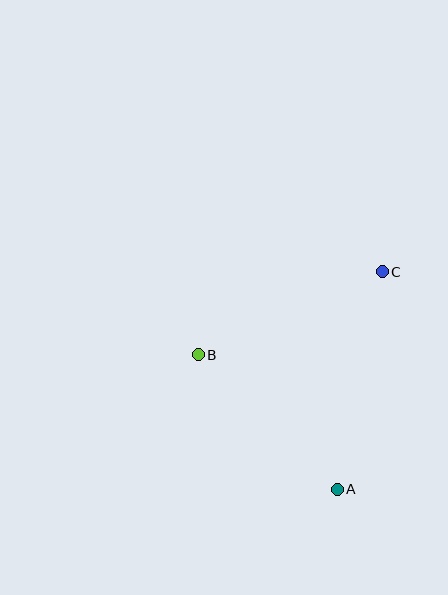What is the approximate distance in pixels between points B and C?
The distance between B and C is approximately 202 pixels.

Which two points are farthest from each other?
Points A and C are farthest from each other.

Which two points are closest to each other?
Points A and B are closest to each other.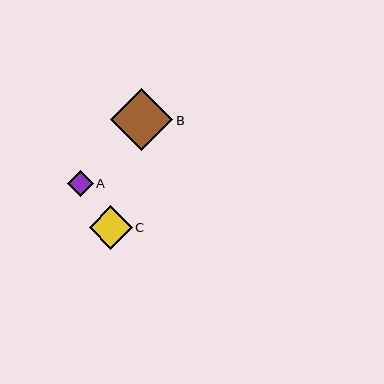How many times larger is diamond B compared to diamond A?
Diamond B is approximately 2.4 times the size of diamond A.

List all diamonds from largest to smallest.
From largest to smallest: B, C, A.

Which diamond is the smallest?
Diamond A is the smallest with a size of approximately 26 pixels.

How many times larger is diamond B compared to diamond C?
Diamond B is approximately 1.4 times the size of diamond C.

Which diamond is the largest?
Diamond B is the largest with a size of approximately 62 pixels.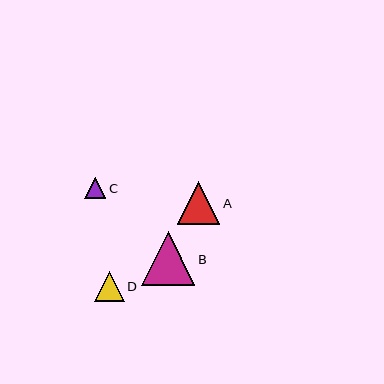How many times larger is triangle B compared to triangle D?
Triangle B is approximately 1.8 times the size of triangle D.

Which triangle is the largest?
Triangle B is the largest with a size of approximately 54 pixels.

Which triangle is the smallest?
Triangle C is the smallest with a size of approximately 21 pixels.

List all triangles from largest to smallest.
From largest to smallest: B, A, D, C.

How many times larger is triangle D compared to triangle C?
Triangle D is approximately 1.4 times the size of triangle C.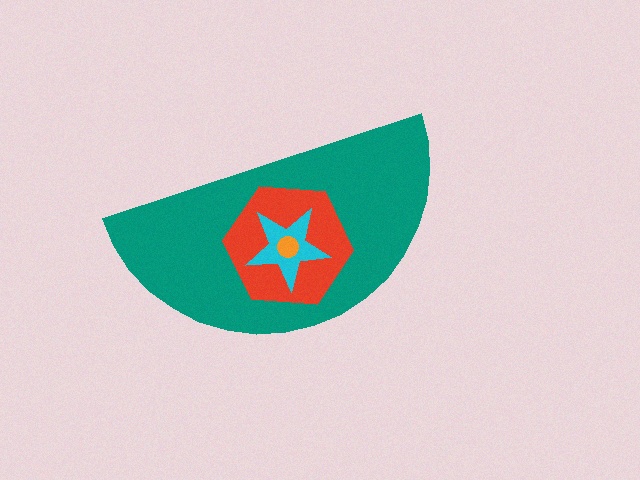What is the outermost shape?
The teal semicircle.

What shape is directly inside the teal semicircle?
The red hexagon.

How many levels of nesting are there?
4.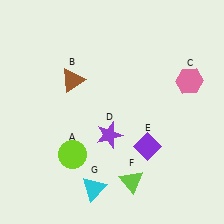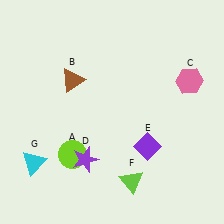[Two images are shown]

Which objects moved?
The objects that moved are: the purple star (D), the cyan triangle (G).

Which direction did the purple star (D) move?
The purple star (D) moved down.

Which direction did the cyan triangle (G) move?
The cyan triangle (G) moved left.